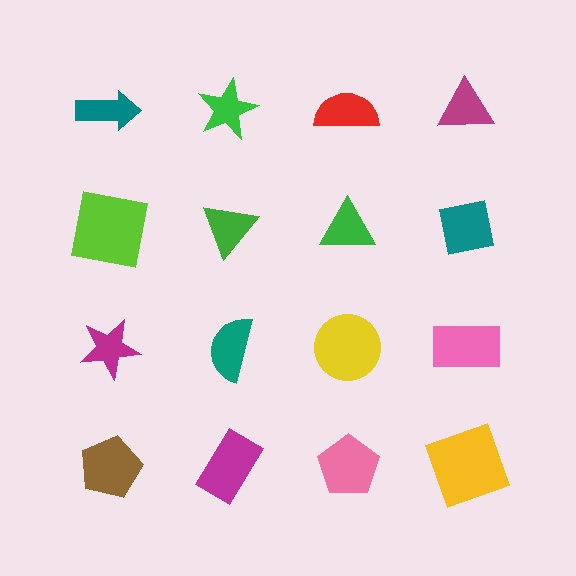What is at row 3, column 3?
A yellow circle.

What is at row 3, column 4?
A pink rectangle.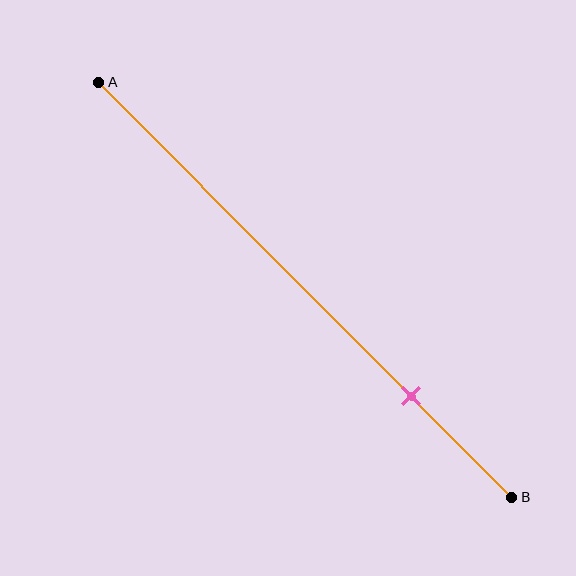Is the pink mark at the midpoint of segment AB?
No, the mark is at about 75% from A, not at the 50% midpoint.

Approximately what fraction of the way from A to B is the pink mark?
The pink mark is approximately 75% of the way from A to B.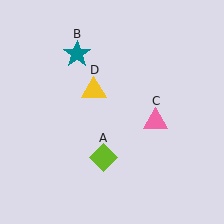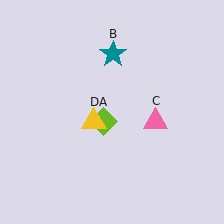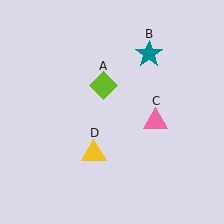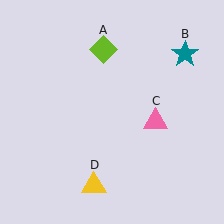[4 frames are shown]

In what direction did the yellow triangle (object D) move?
The yellow triangle (object D) moved down.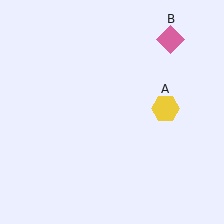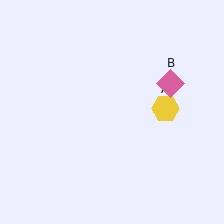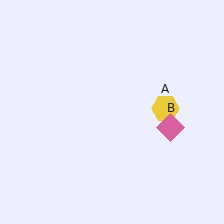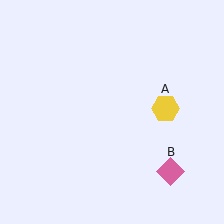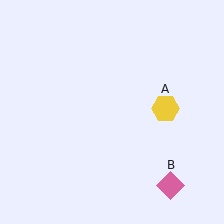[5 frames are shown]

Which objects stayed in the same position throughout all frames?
Yellow hexagon (object A) remained stationary.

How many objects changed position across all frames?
1 object changed position: pink diamond (object B).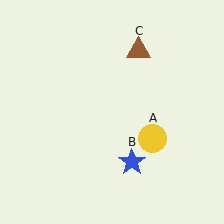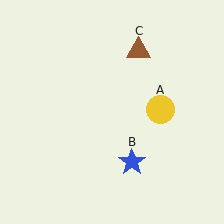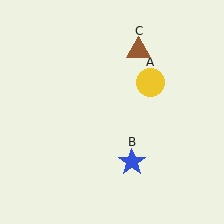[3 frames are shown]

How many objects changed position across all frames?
1 object changed position: yellow circle (object A).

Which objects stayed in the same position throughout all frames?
Blue star (object B) and brown triangle (object C) remained stationary.